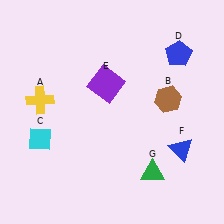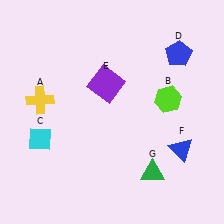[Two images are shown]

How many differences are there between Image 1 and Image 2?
There is 1 difference between the two images.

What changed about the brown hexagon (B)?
In Image 1, B is brown. In Image 2, it changed to lime.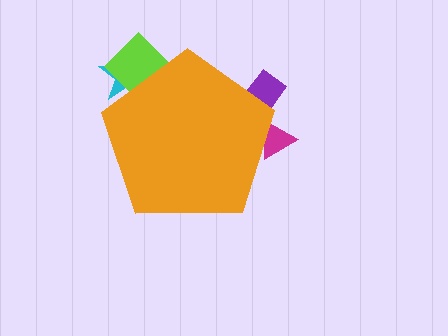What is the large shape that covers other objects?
An orange pentagon.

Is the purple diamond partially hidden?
Yes, the purple diamond is partially hidden behind the orange pentagon.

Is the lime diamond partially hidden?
Yes, the lime diamond is partially hidden behind the orange pentagon.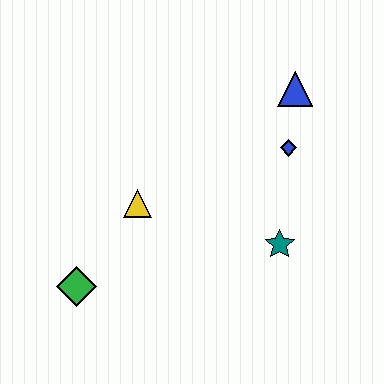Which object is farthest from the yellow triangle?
The blue triangle is farthest from the yellow triangle.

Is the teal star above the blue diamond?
No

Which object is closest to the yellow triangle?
The green diamond is closest to the yellow triangle.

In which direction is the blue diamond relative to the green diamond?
The blue diamond is to the right of the green diamond.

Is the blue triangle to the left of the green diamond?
No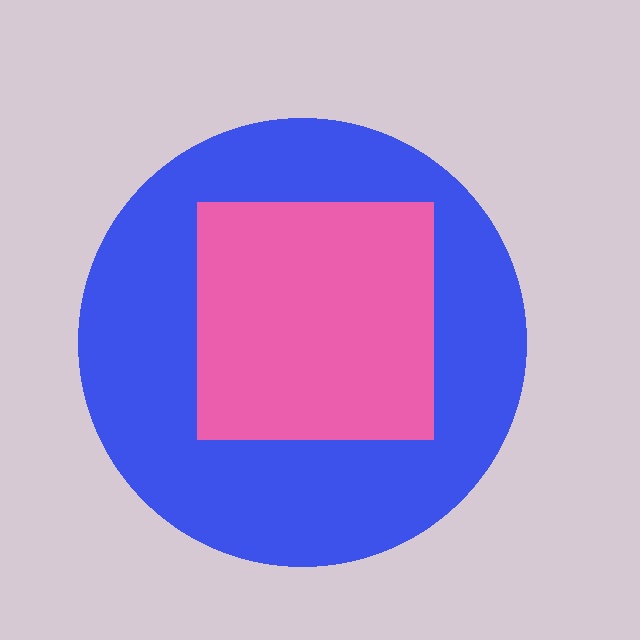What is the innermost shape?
The pink square.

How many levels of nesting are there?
2.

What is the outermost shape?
The blue circle.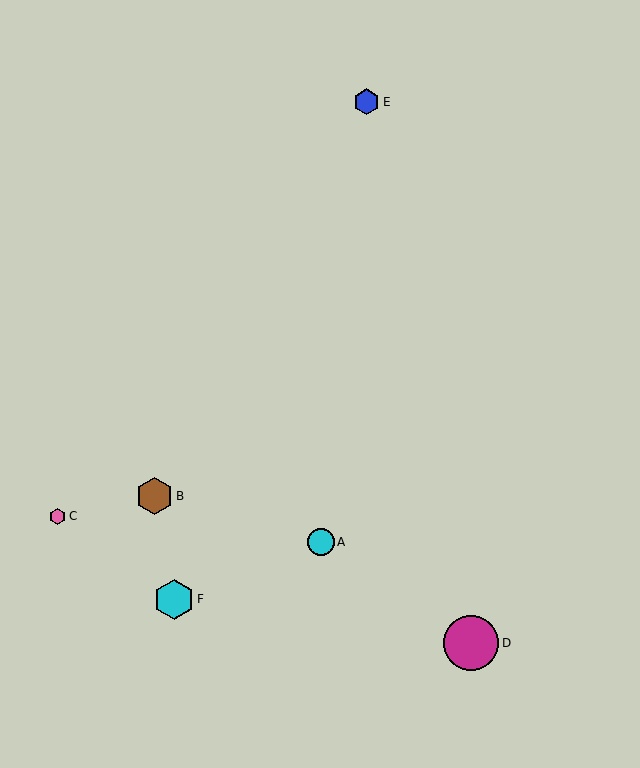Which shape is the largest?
The magenta circle (labeled D) is the largest.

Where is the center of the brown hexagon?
The center of the brown hexagon is at (155, 496).